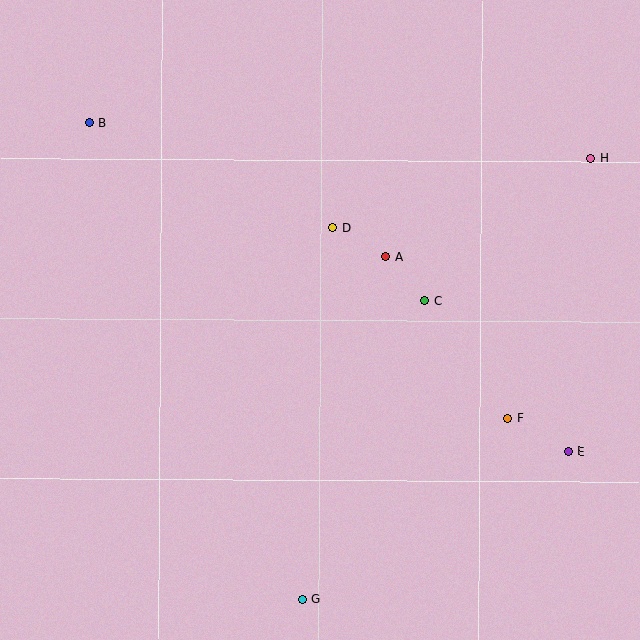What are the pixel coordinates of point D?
Point D is at (332, 228).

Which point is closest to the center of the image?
Point A at (386, 257) is closest to the center.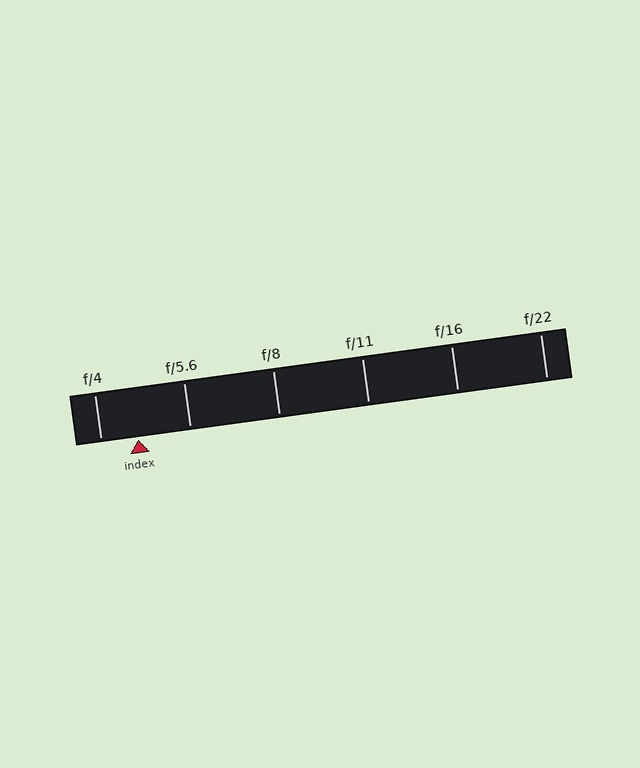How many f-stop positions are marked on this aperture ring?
There are 6 f-stop positions marked.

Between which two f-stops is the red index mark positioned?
The index mark is between f/4 and f/5.6.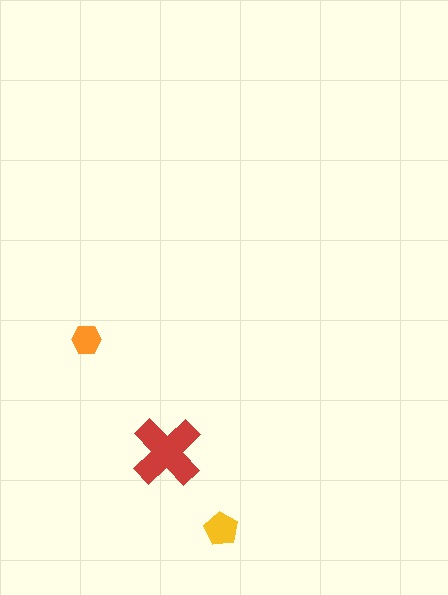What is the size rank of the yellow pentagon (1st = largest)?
2nd.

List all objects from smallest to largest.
The orange hexagon, the yellow pentagon, the red cross.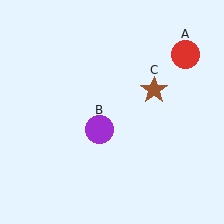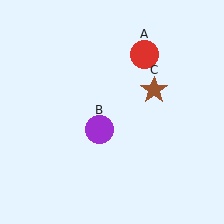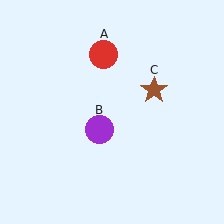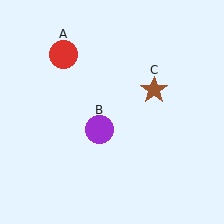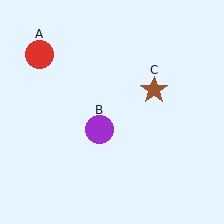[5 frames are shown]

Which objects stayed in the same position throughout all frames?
Purple circle (object B) and brown star (object C) remained stationary.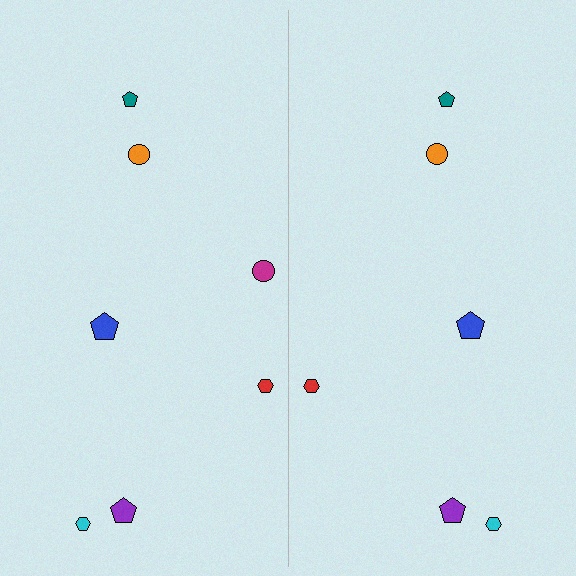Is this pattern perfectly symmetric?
No, the pattern is not perfectly symmetric. A magenta circle is missing from the right side.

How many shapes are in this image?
There are 13 shapes in this image.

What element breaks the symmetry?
A magenta circle is missing from the right side.